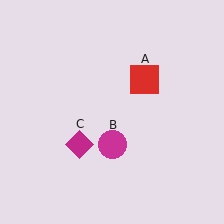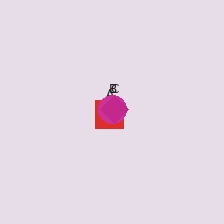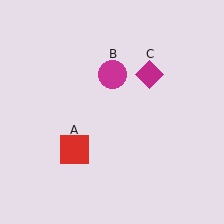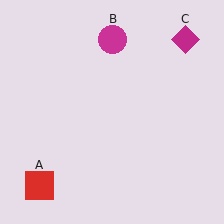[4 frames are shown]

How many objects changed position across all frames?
3 objects changed position: red square (object A), magenta circle (object B), magenta diamond (object C).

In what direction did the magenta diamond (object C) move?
The magenta diamond (object C) moved up and to the right.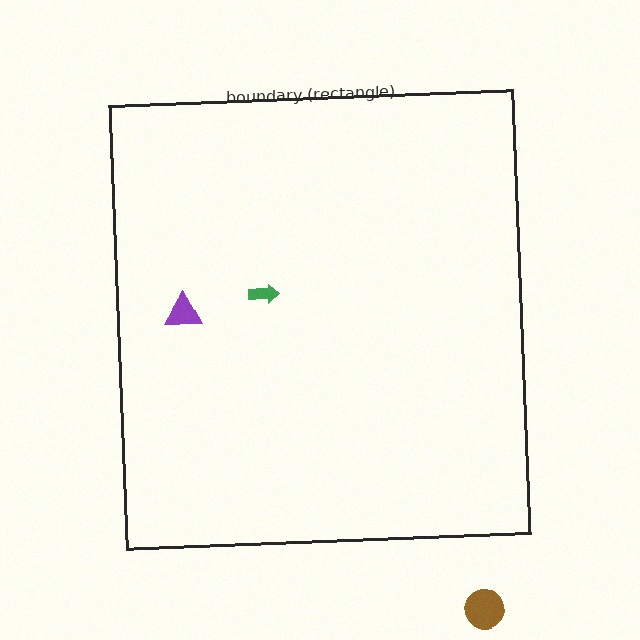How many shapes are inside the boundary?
2 inside, 1 outside.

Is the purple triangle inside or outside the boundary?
Inside.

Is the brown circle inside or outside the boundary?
Outside.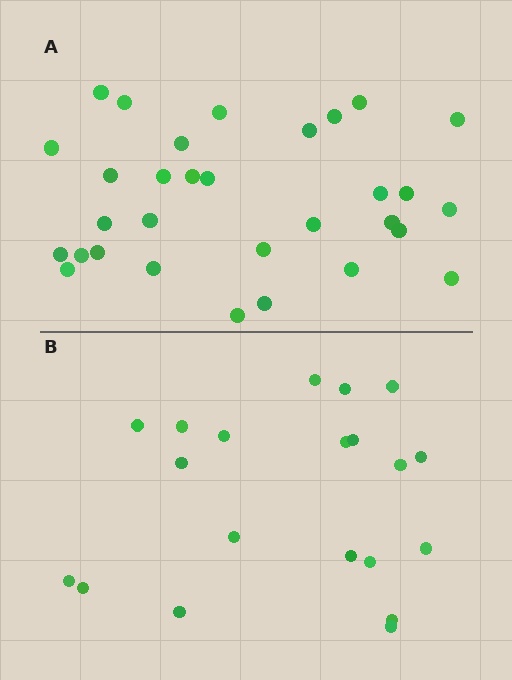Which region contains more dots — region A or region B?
Region A (the top region) has more dots.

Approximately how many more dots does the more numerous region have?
Region A has roughly 12 or so more dots than region B.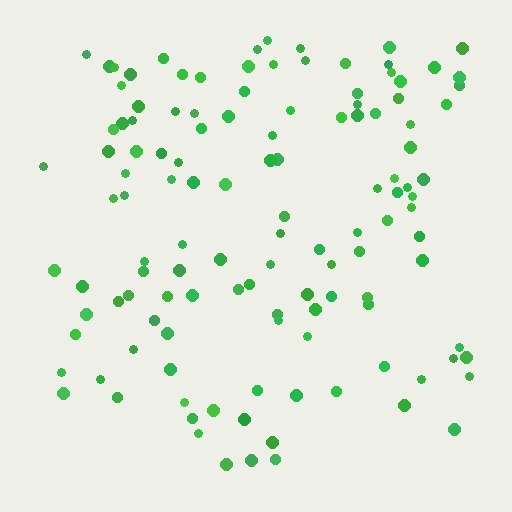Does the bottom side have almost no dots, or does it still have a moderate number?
Still a moderate number, just noticeably fewer than the top.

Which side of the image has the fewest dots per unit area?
The bottom.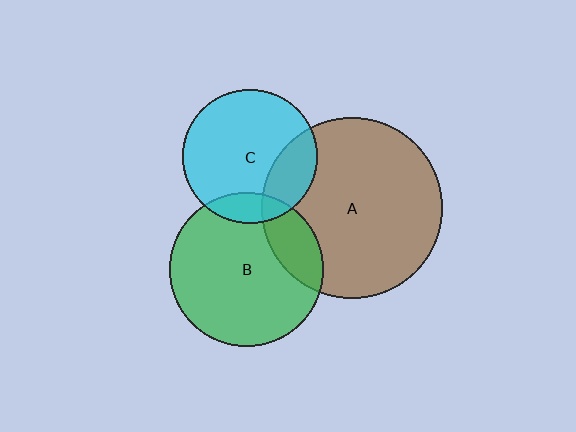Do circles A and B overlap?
Yes.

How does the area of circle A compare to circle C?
Approximately 1.8 times.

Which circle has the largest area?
Circle A (brown).